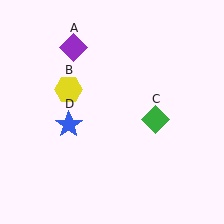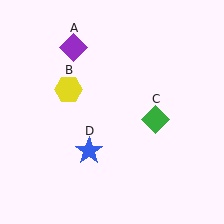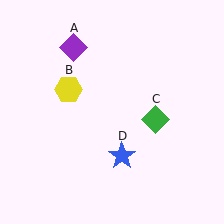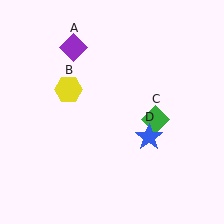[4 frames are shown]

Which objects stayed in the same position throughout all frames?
Purple diamond (object A) and yellow hexagon (object B) and green diamond (object C) remained stationary.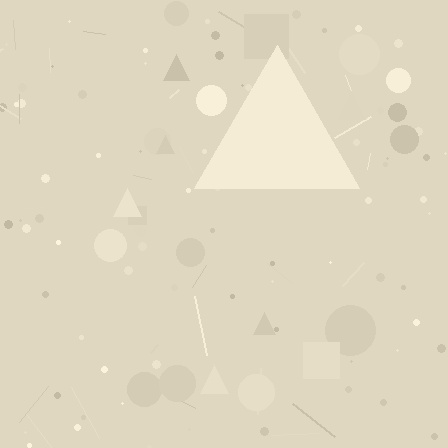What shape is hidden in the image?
A triangle is hidden in the image.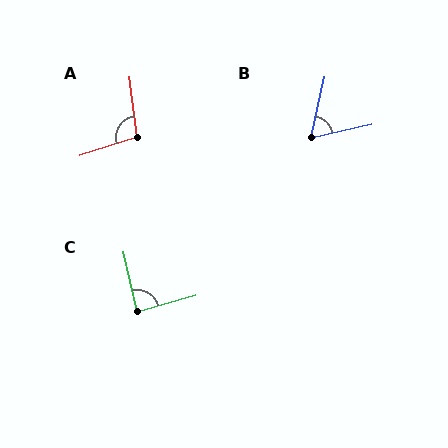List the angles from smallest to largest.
B (65°), C (87°), A (101°).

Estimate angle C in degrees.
Approximately 87 degrees.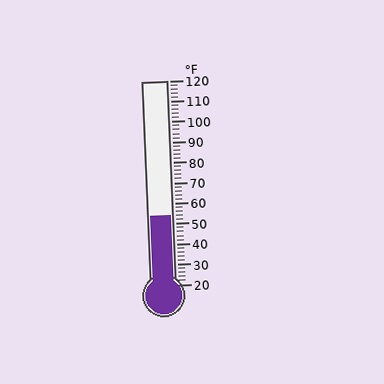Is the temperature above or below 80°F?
The temperature is below 80°F.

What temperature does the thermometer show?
The thermometer shows approximately 54°F.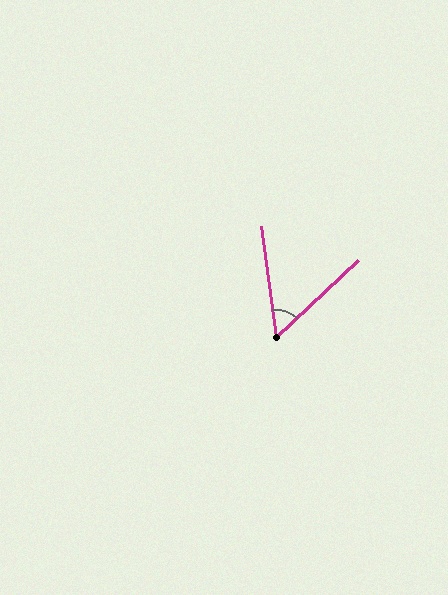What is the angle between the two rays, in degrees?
Approximately 54 degrees.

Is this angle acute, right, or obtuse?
It is acute.